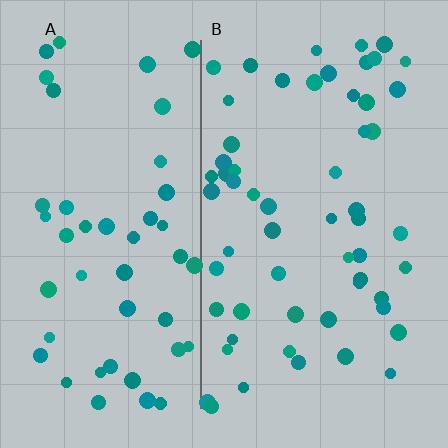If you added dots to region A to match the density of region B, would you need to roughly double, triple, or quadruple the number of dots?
Approximately double.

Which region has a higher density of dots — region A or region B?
B (the right).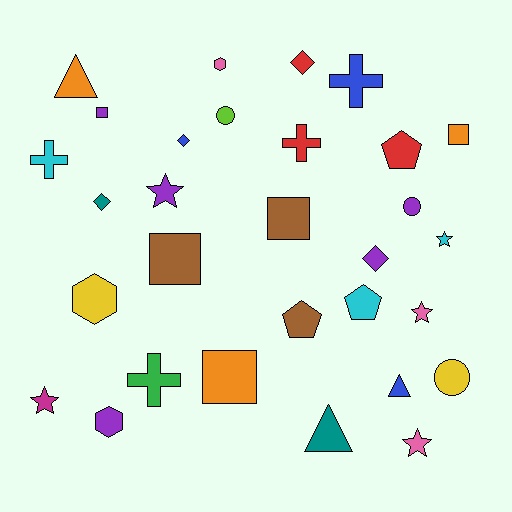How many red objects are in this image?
There are 3 red objects.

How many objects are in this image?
There are 30 objects.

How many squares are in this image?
There are 5 squares.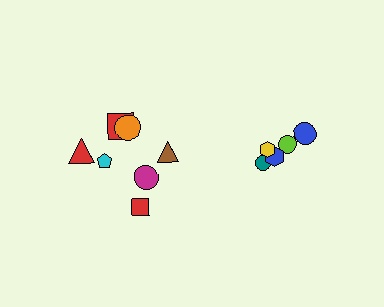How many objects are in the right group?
There are 5 objects.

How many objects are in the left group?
There are 7 objects.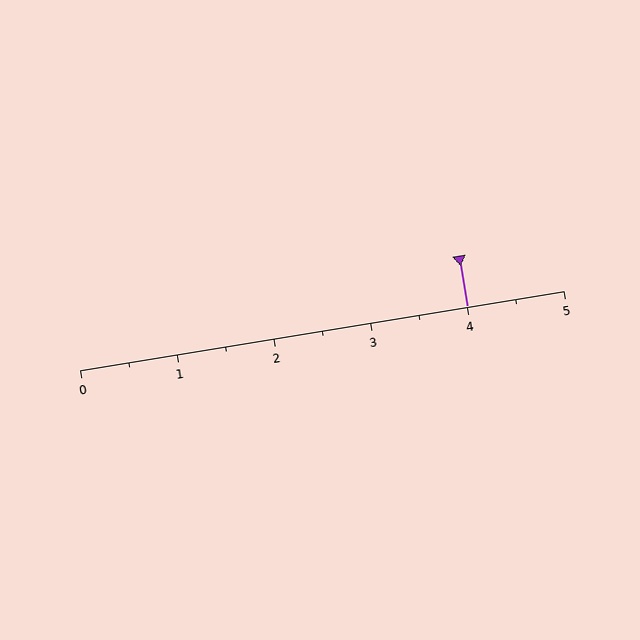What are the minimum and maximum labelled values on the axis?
The axis runs from 0 to 5.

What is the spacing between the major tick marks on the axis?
The major ticks are spaced 1 apart.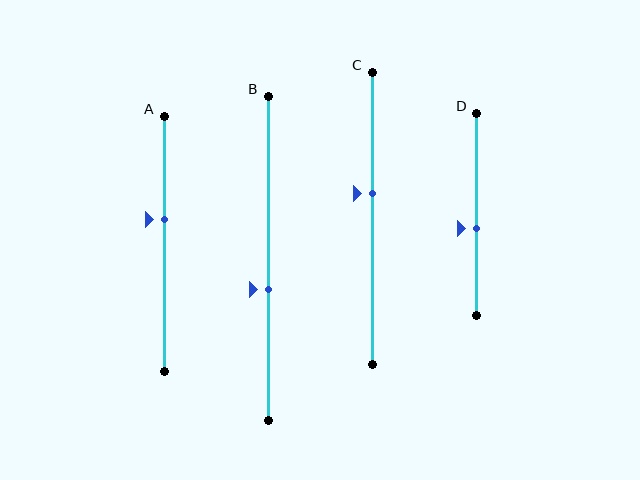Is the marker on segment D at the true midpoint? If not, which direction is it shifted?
No, the marker on segment D is shifted downward by about 7% of the segment length.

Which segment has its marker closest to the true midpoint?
Segment D has its marker closest to the true midpoint.